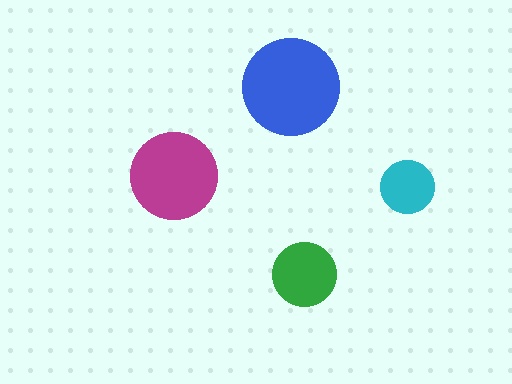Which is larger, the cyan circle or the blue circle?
The blue one.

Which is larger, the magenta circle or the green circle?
The magenta one.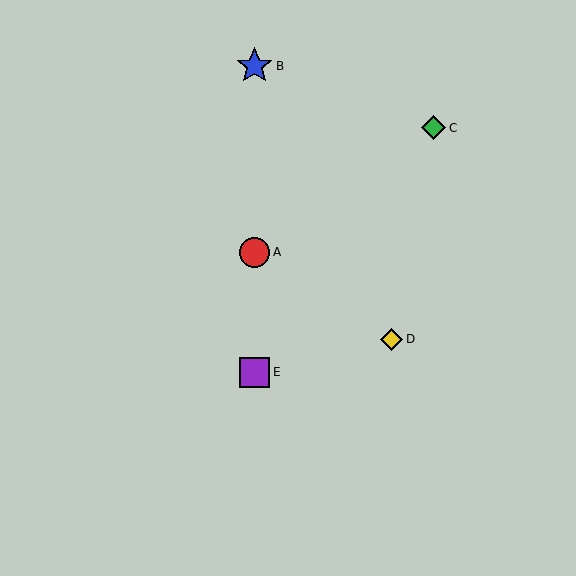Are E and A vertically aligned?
Yes, both are at x≈255.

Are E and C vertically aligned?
No, E is at x≈255 and C is at x≈433.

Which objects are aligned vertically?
Objects A, B, E are aligned vertically.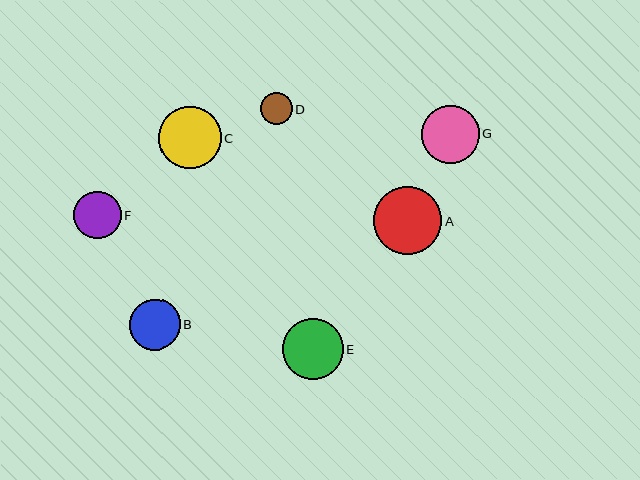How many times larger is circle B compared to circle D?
Circle B is approximately 1.6 times the size of circle D.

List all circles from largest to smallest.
From largest to smallest: A, C, E, G, B, F, D.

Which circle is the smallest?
Circle D is the smallest with a size of approximately 32 pixels.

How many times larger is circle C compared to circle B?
Circle C is approximately 1.2 times the size of circle B.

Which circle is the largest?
Circle A is the largest with a size of approximately 69 pixels.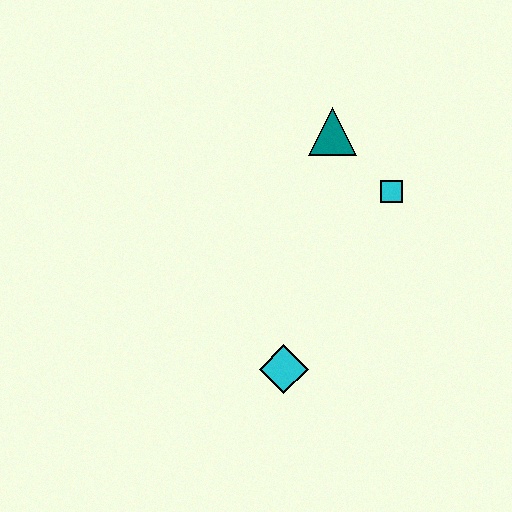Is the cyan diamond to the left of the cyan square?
Yes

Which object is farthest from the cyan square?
The cyan diamond is farthest from the cyan square.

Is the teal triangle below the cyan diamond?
No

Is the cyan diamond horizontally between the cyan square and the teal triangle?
No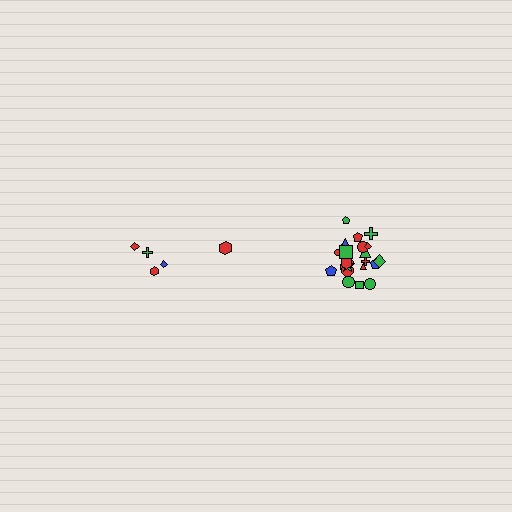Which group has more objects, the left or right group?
The right group.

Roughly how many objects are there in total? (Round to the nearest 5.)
Roughly 30 objects in total.